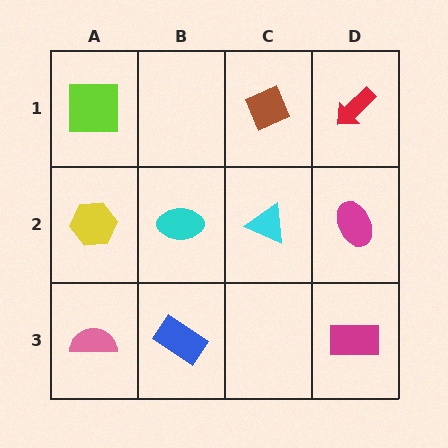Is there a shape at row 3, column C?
No, that cell is empty.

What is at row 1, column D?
A red arrow.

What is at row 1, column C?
A brown diamond.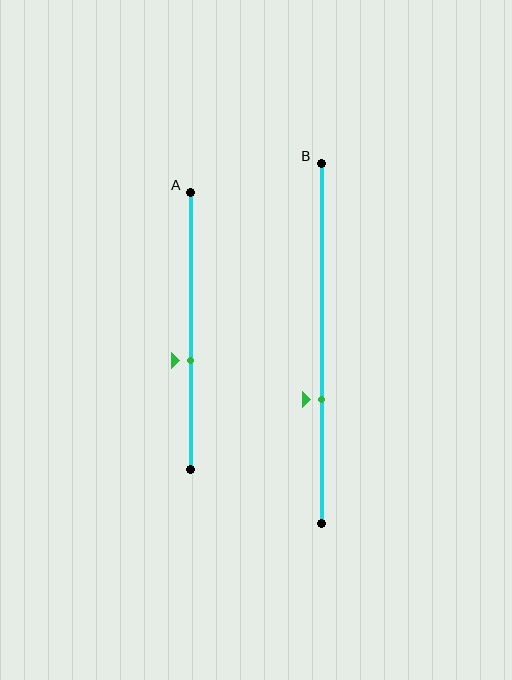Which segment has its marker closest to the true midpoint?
Segment A has its marker closest to the true midpoint.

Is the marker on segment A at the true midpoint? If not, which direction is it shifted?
No, the marker on segment A is shifted downward by about 11% of the segment length.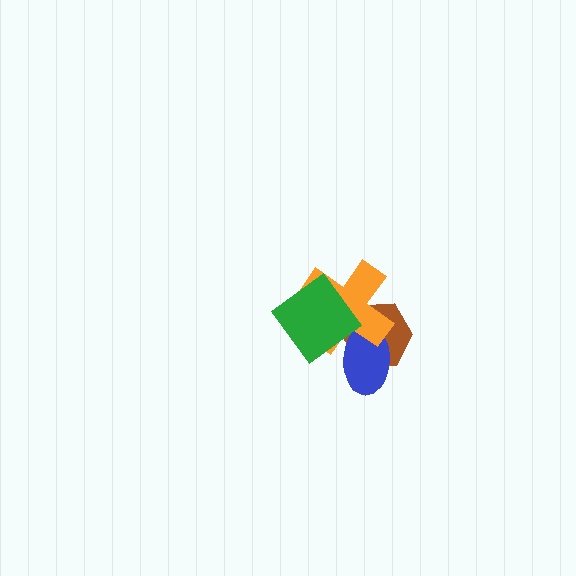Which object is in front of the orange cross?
The green diamond is in front of the orange cross.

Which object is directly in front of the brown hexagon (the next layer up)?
The blue ellipse is directly in front of the brown hexagon.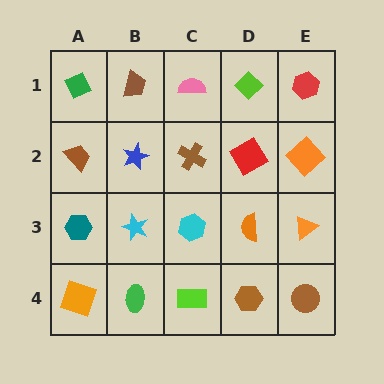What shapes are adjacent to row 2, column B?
A brown trapezoid (row 1, column B), a cyan star (row 3, column B), a brown trapezoid (row 2, column A), a brown cross (row 2, column C).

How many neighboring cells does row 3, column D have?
4.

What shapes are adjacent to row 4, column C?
A cyan hexagon (row 3, column C), a green ellipse (row 4, column B), a brown hexagon (row 4, column D).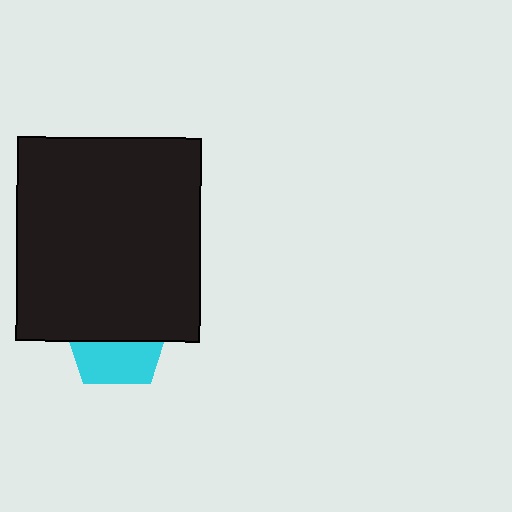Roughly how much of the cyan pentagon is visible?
A small part of it is visible (roughly 44%).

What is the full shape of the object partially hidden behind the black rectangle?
The partially hidden object is a cyan pentagon.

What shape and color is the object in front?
The object in front is a black rectangle.